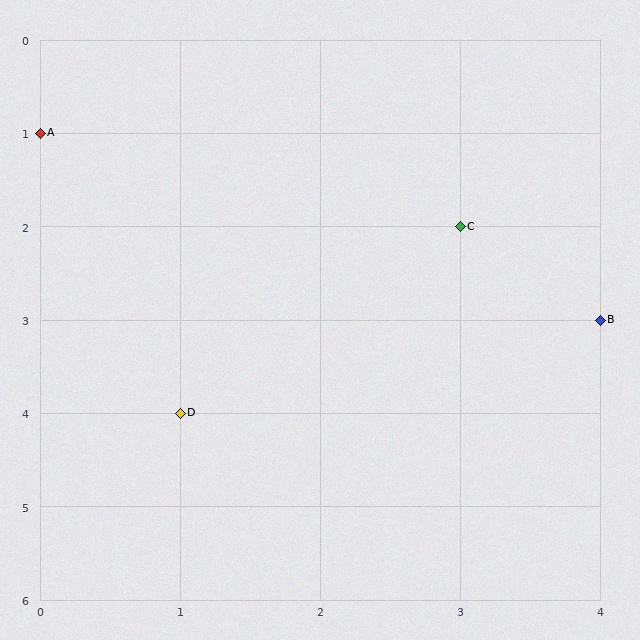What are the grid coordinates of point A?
Point A is at grid coordinates (0, 1).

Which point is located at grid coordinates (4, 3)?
Point B is at (4, 3).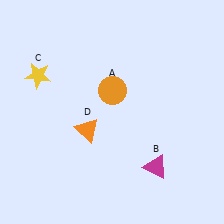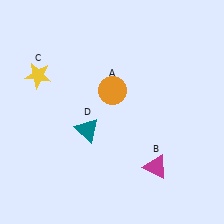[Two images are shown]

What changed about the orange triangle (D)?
In Image 1, D is orange. In Image 2, it changed to teal.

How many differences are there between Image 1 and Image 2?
There is 1 difference between the two images.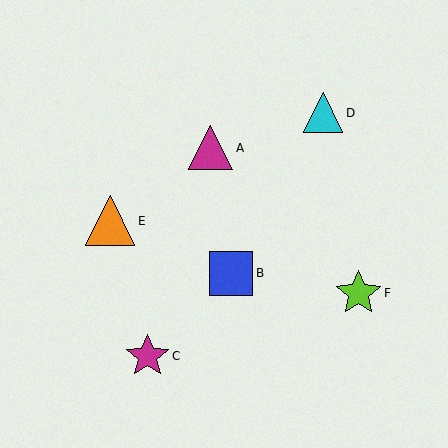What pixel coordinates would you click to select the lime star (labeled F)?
Click at (359, 293) to select the lime star F.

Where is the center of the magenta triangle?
The center of the magenta triangle is at (211, 148).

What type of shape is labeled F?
Shape F is a lime star.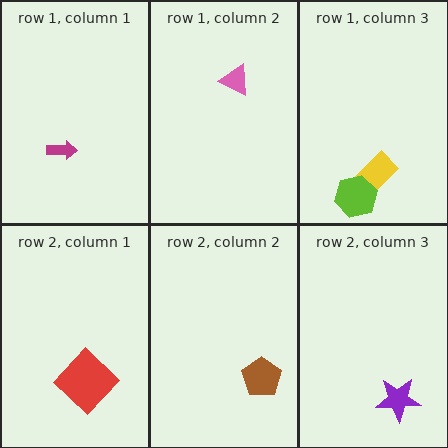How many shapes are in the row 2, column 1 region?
1.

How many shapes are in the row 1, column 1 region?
1.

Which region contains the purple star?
The row 2, column 3 region.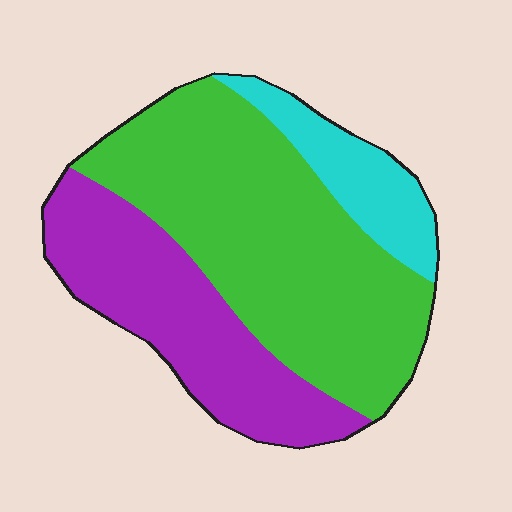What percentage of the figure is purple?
Purple takes up about one third (1/3) of the figure.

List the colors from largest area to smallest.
From largest to smallest: green, purple, cyan.